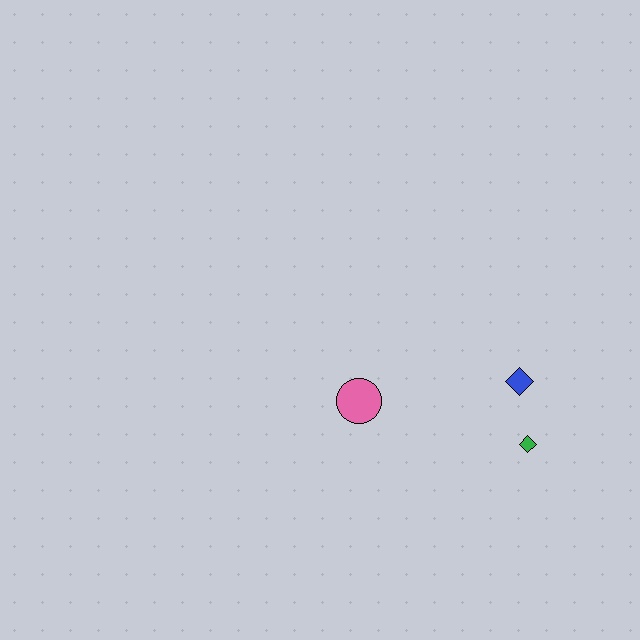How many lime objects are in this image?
There are no lime objects.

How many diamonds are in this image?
There are 2 diamonds.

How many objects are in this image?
There are 3 objects.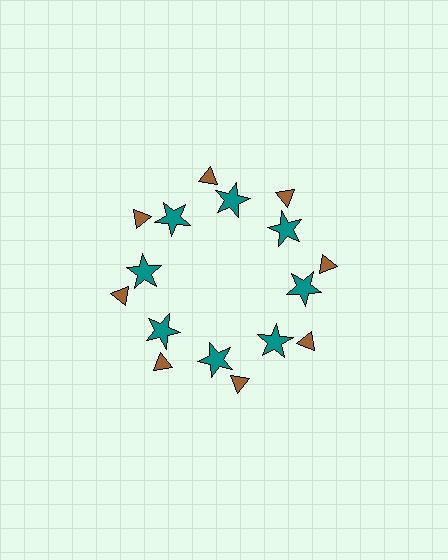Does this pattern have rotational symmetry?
Yes, this pattern has 8-fold rotational symmetry. It looks the same after rotating 45 degrees around the center.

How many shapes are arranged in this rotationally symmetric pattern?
There are 16 shapes, arranged in 8 groups of 2.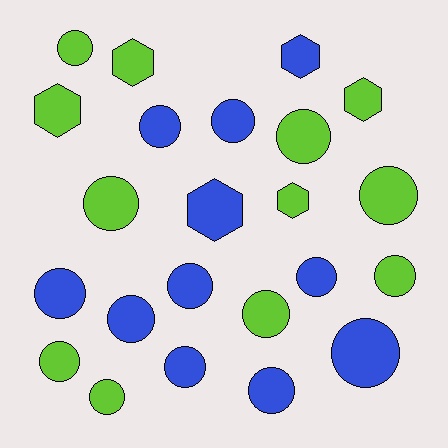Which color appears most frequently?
Lime, with 12 objects.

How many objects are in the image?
There are 23 objects.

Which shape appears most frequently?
Circle, with 17 objects.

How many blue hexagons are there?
There are 2 blue hexagons.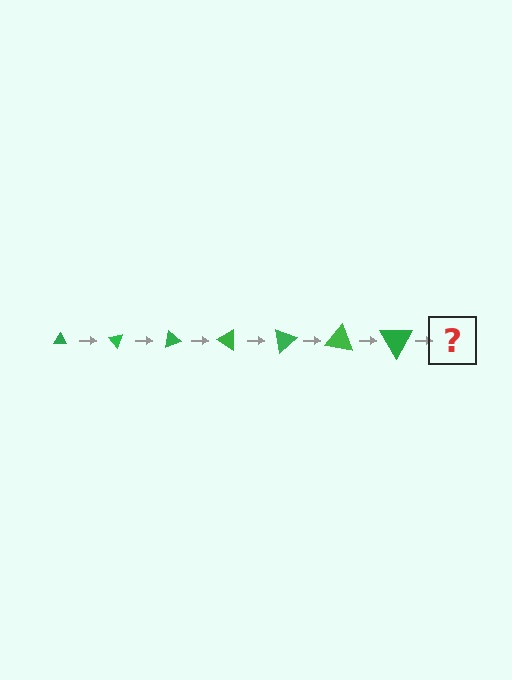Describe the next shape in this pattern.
It should be a triangle, larger than the previous one and rotated 350 degrees from the start.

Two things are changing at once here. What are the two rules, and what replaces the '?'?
The two rules are that the triangle grows larger each step and it rotates 50 degrees each step. The '?' should be a triangle, larger than the previous one and rotated 350 degrees from the start.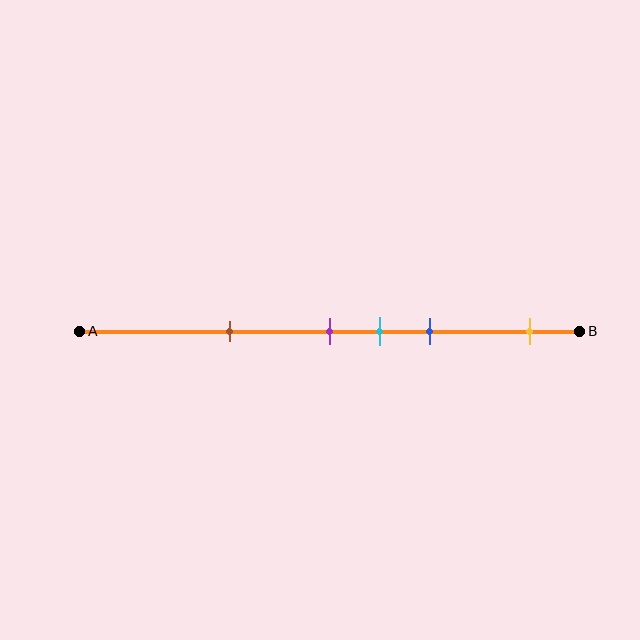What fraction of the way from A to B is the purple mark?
The purple mark is approximately 50% (0.5) of the way from A to B.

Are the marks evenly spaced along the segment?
No, the marks are not evenly spaced.